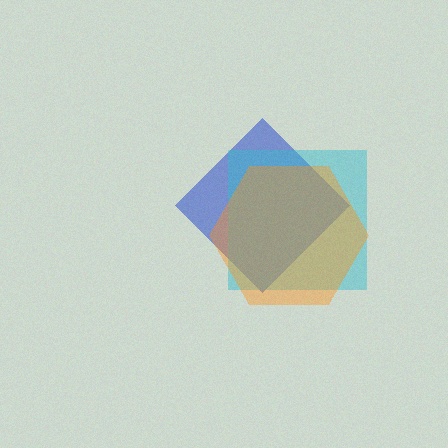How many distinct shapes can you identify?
There are 3 distinct shapes: a blue diamond, a cyan square, an orange hexagon.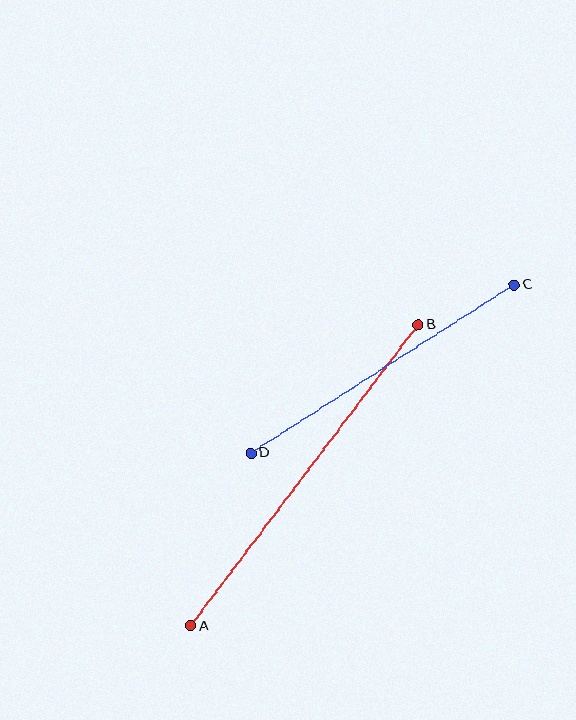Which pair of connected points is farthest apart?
Points A and B are farthest apart.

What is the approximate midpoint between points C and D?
The midpoint is at approximately (383, 369) pixels.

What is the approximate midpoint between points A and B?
The midpoint is at approximately (305, 475) pixels.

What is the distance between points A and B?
The distance is approximately 377 pixels.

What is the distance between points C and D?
The distance is approximately 313 pixels.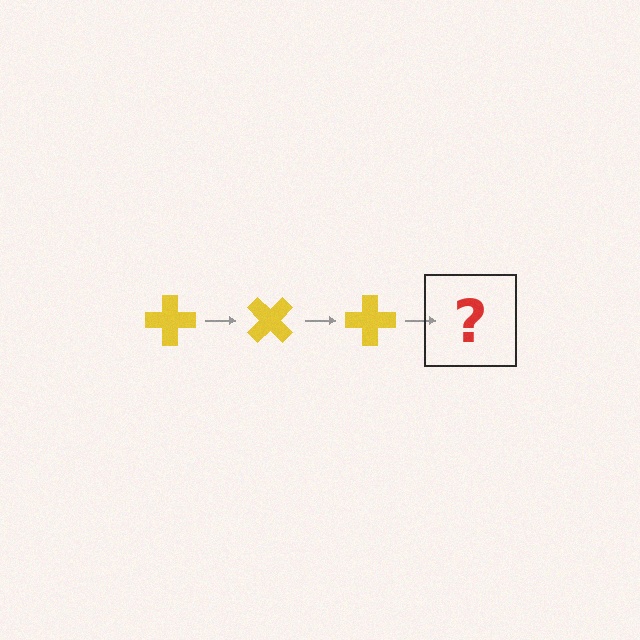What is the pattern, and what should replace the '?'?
The pattern is that the cross rotates 45 degrees each step. The '?' should be a yellow cross rotated 135 degrees.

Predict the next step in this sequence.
The next step is a yellow cross rotated 135 degrees.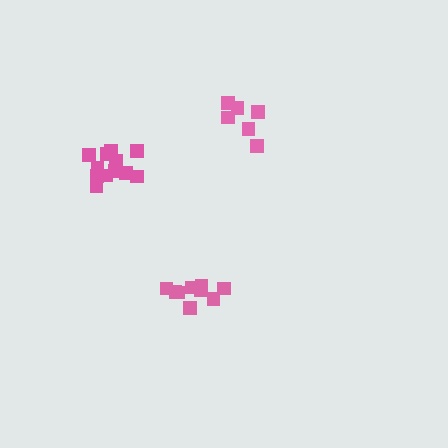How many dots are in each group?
Group 1: 9 dots, Group 2: 12 dots, Group 3: 6 dots (27 total).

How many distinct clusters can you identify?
There are 3 distinct clusters.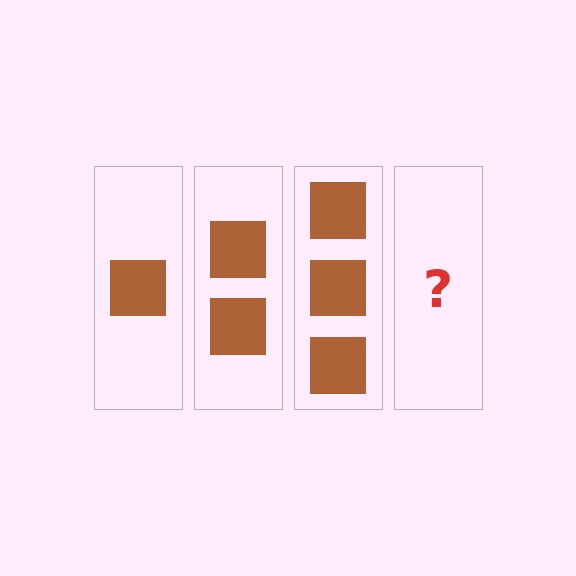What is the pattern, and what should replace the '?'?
The pattern is that each step adds one more square. The '?' should be 4 squares.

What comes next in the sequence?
The next element should be 4 squares.